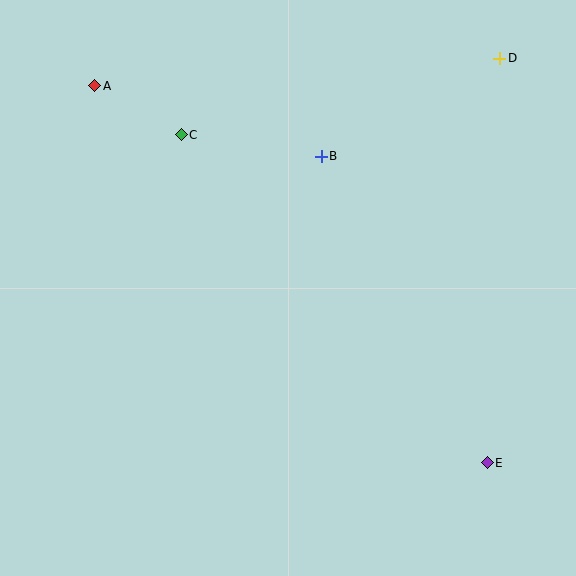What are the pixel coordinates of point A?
Point A is at (95, 86).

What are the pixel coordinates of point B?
Point B is at (321, 156).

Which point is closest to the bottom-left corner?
Point C is closest to the bottom-left corner.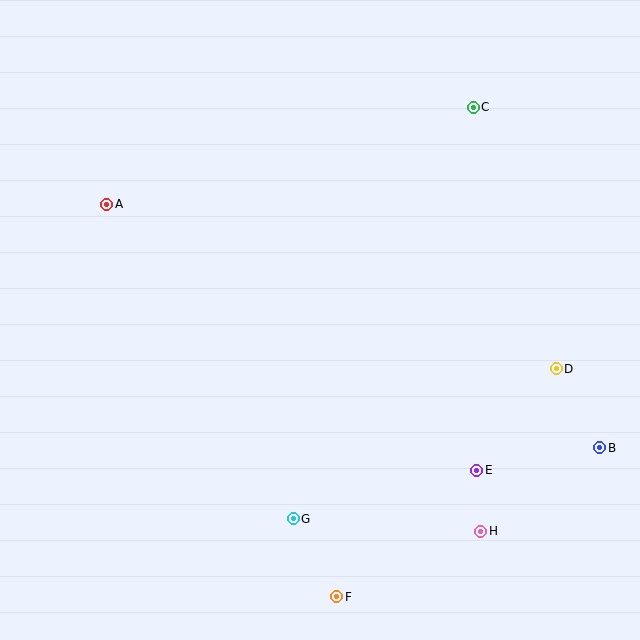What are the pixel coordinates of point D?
Point D is at (556, 369).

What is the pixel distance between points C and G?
The distance between C and G is 449 pixels.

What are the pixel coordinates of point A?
Point A is at (107, 204).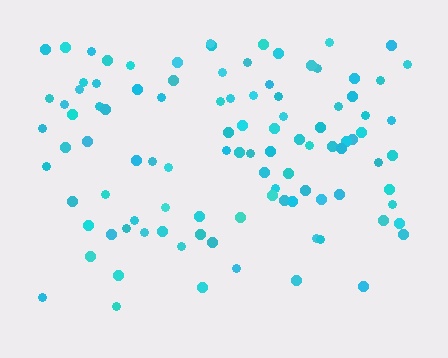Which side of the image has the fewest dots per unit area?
The bottom.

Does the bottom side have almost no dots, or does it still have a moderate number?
Still a moderate number, just noticeably fewer than the top.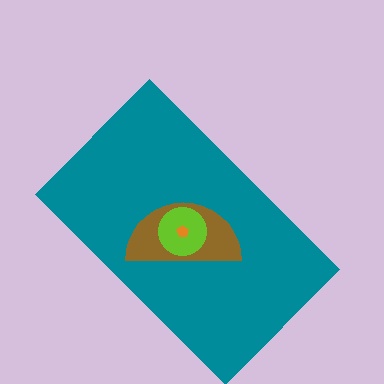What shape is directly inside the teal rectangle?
The brown semicircle.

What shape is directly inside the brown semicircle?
The lime circle.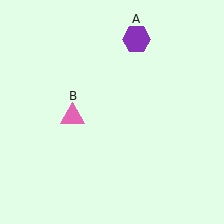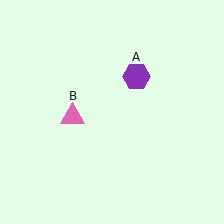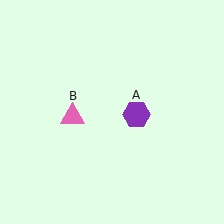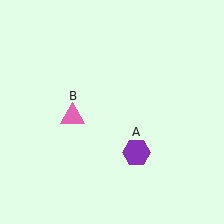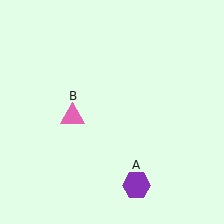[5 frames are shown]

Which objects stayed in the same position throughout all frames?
Pink triangle (object B) remained stationary.